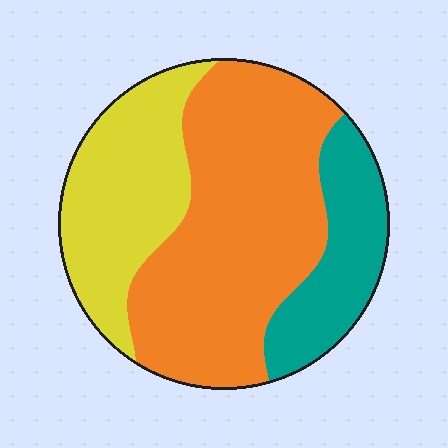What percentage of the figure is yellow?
Yellow takes up between a sixth and a third of the figure.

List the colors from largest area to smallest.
From largest to smallest: orange, yellow, teal.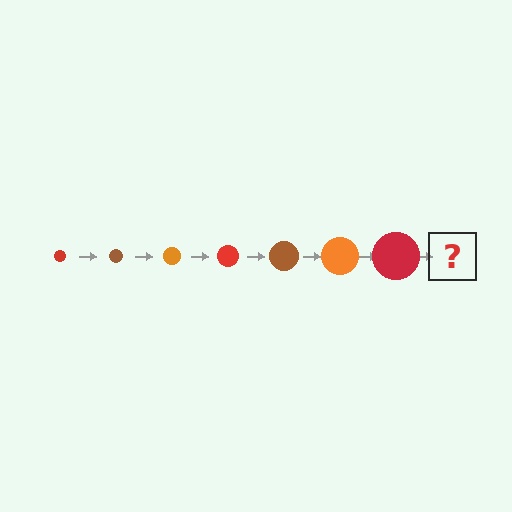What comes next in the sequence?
The next element should be a brown circle, larger than the previous one.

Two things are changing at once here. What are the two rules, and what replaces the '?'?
The two rules are that the circle grows larger each step and the color cycles through red, brown, and orange. The '?' should be a brown circle, larger than the previous one.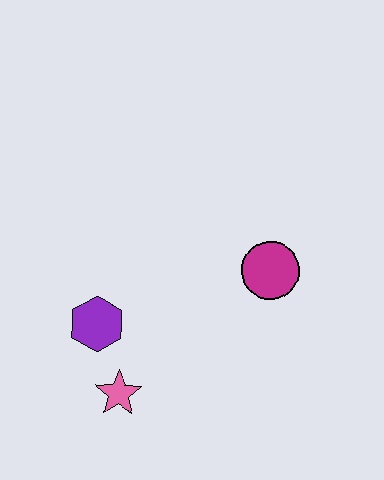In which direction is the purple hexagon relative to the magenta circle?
The purple hexagon is to the left of the magenta circle.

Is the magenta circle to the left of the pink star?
No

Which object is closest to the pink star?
The purple hexagon is closest to the pink star.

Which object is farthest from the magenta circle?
The pink star is farthest from the magenta circle.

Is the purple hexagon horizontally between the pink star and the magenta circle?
No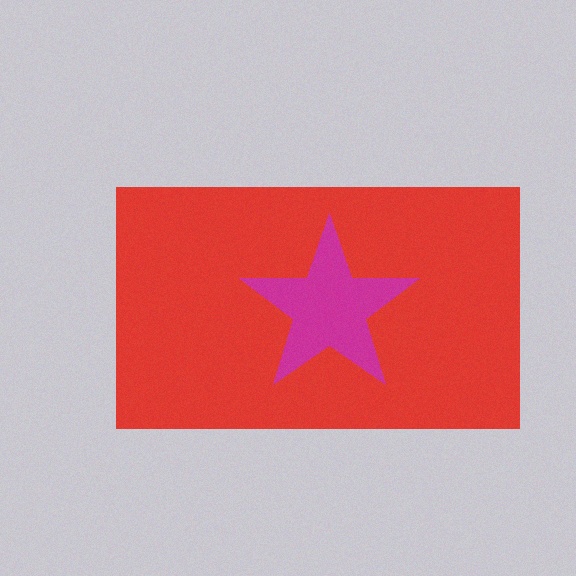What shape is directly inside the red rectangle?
The magenta star.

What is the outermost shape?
The red rectangle.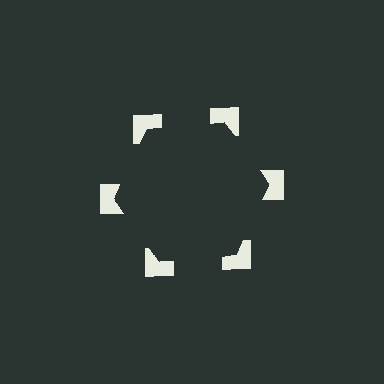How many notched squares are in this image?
There are 6 — one at each vertex of the illusory hexagon.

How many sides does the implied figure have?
6 sides.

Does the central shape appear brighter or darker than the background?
It typically appears slightly darker than the background, even though no actual brightness change is drawn.